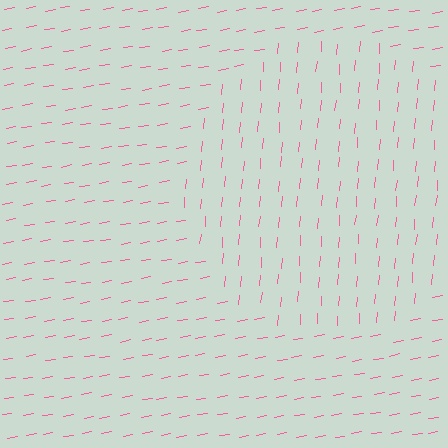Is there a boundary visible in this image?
Yes, there is a texture boundary formed by a change in line orientation.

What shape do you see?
I see a circle.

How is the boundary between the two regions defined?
The boundary is defined purely by a change in line orientation (approximately 76 degrees difference). All lines are the same color and thickness.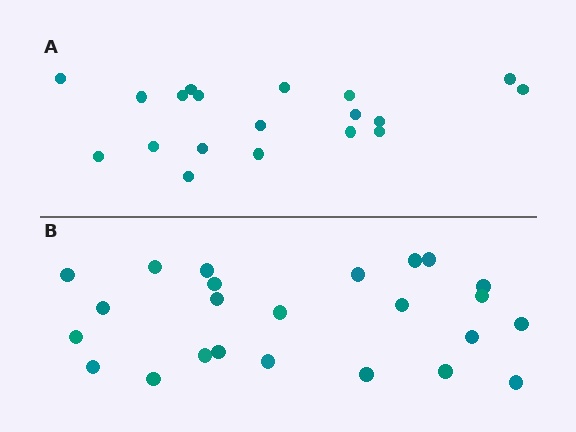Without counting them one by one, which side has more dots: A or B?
Region B (the bottom region) has more dots.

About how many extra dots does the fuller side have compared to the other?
Region B has about 5 more dots than region A.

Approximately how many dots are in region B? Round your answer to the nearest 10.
About 20 dots. (The exact count is 24, which rounds to 20.)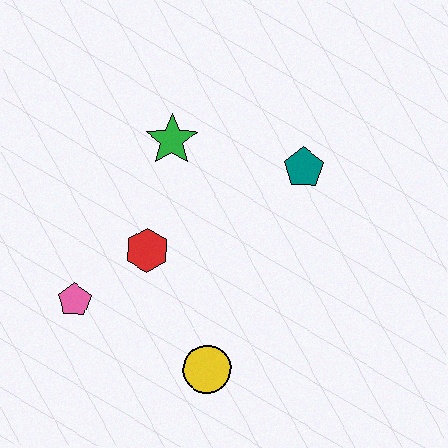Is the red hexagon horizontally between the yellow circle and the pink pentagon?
Yes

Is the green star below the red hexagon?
No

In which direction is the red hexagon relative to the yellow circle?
The red hexagon is above the yellow circle.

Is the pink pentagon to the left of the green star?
Yes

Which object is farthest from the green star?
The yellow circle is farthest from the green star.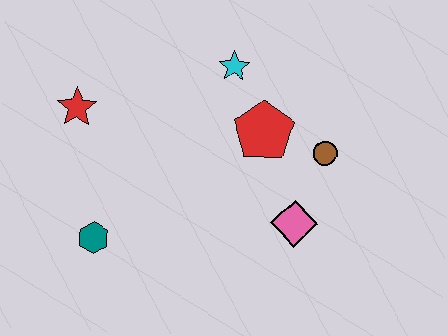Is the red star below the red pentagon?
No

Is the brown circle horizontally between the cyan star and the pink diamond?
No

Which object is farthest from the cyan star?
The teal hexagon is farthest from the cyan star.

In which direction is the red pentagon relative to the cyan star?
The red pentagon is below the cyan star.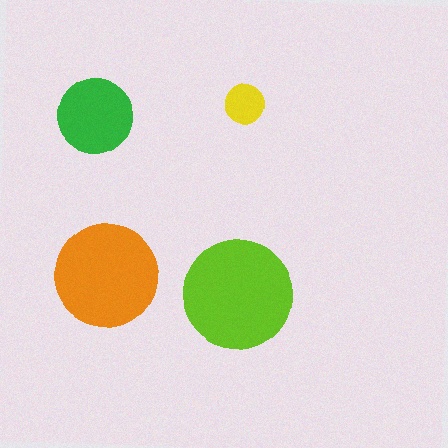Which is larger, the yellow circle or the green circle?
The green one.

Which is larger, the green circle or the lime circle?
The lime one.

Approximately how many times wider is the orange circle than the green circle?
About 1.5 times wider.